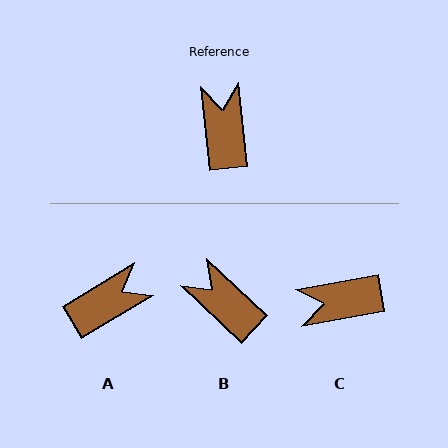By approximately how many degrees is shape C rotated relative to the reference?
Approximately 93 degrees counter-clockwise.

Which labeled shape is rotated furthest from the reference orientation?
C, about 93 degrees away.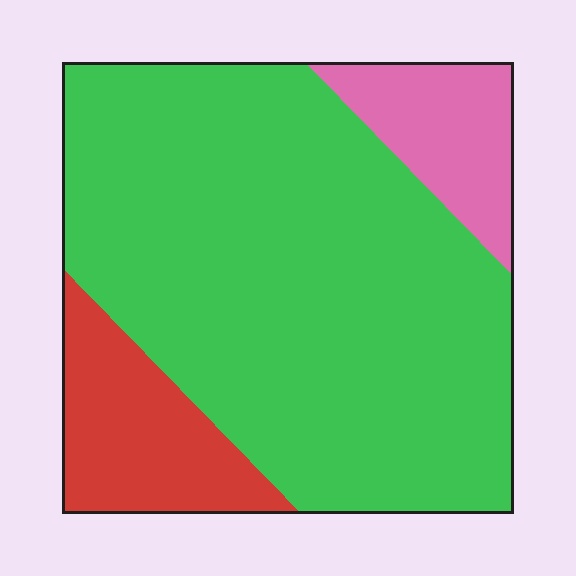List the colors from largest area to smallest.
From largest to smallest: green, red, pink.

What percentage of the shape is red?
Red takes up less than a quarter of the shape.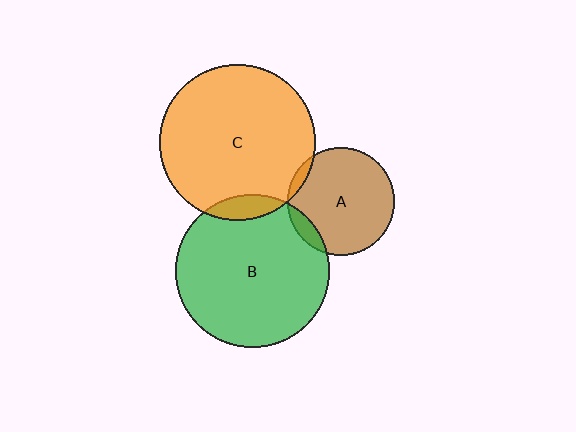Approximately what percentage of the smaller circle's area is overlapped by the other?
Approximately 10%.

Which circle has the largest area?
Circle C (orange).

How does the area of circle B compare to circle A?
Approximately 2.0 times.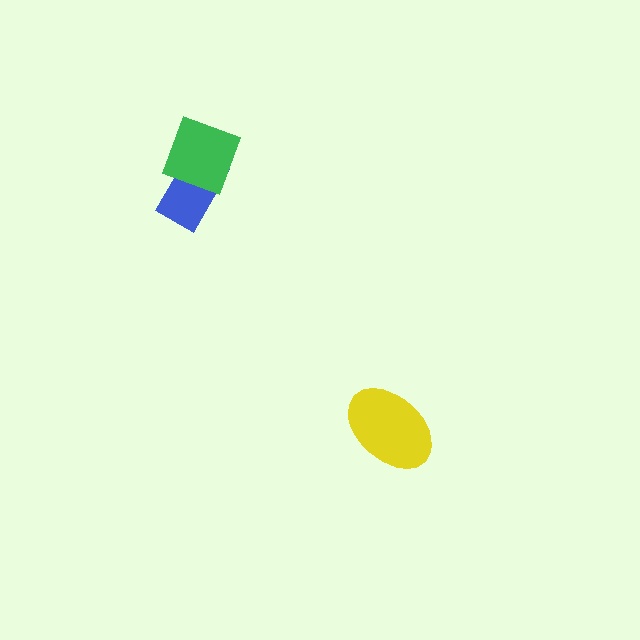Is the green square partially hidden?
No, no other shape covers it.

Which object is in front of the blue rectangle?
The green square is in front of the blue rectangle.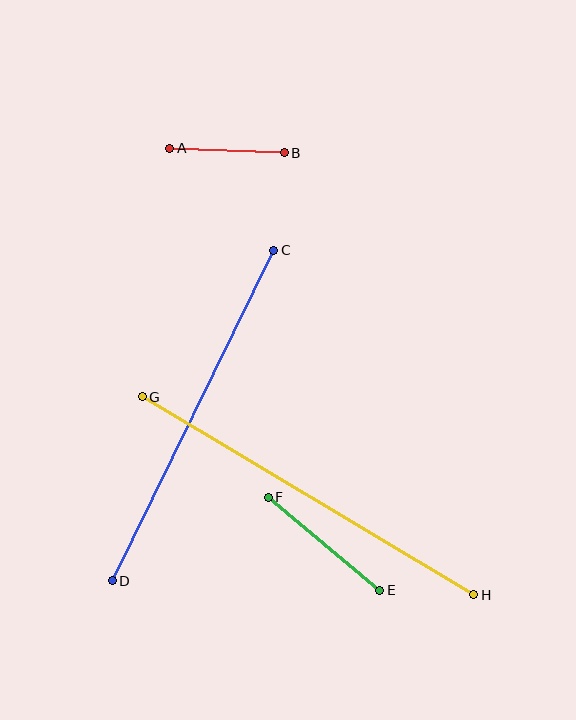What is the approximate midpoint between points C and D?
The midpoint is at approximately (193, 416) pixels.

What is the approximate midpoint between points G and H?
The midpoint is at approximately (308, 496) pixels.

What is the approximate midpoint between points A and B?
The midpoint is at approximately (227, 150) pixels.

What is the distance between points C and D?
The distance is approximately 368 pixels.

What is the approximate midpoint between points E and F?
The midpoint is at approximately (324, 544) pixels.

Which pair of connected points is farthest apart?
Points G and H are farthest apart.